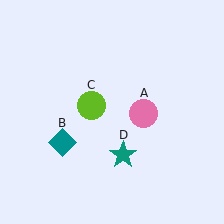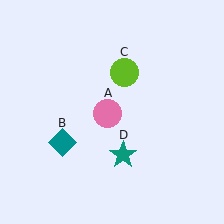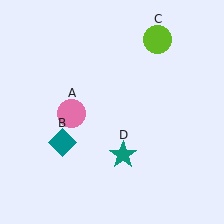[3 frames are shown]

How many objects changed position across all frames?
2 objects changed position: pink circle (object A), lime circle (object C).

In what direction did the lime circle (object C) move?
The lime circle (object C) moved up and to the right.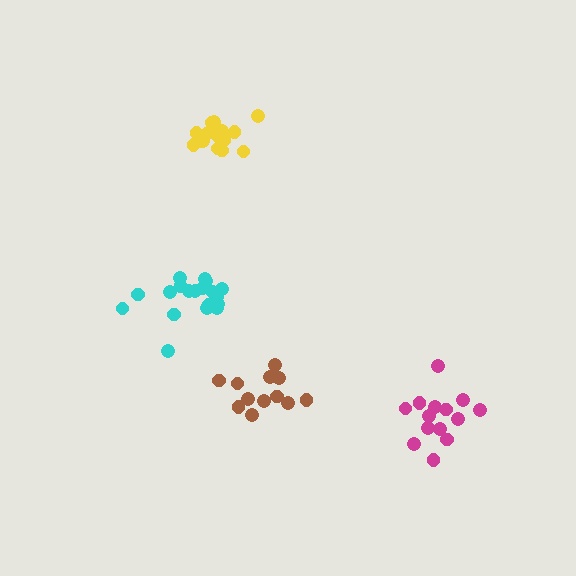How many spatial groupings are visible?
There are 4 spatial groupings.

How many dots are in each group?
Group 1: 13 dots, Group 2: 19 dots, Group 3: 17 dots, Group 4: 14 dots (63 total).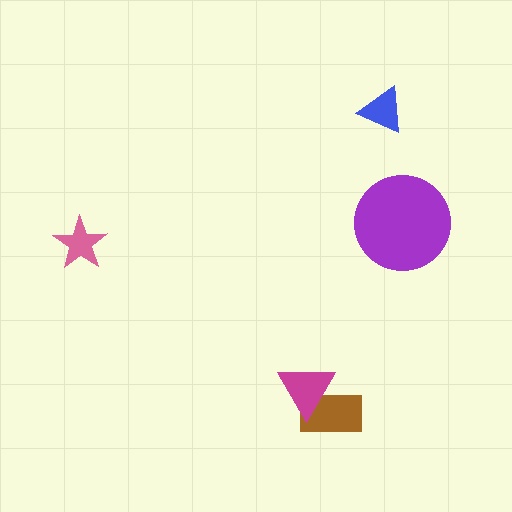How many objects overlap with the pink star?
0 objects overlap with the pink star.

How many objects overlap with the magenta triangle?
1 object overlaps with the magenta triangle.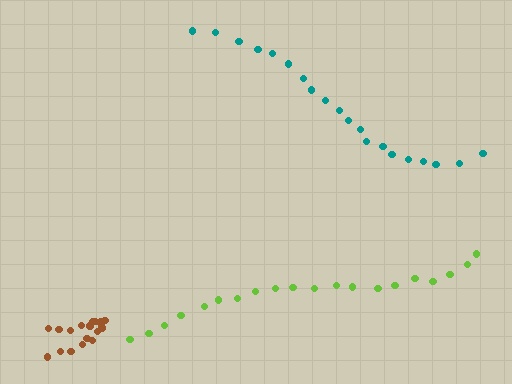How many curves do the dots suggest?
There are 3 distinct paths.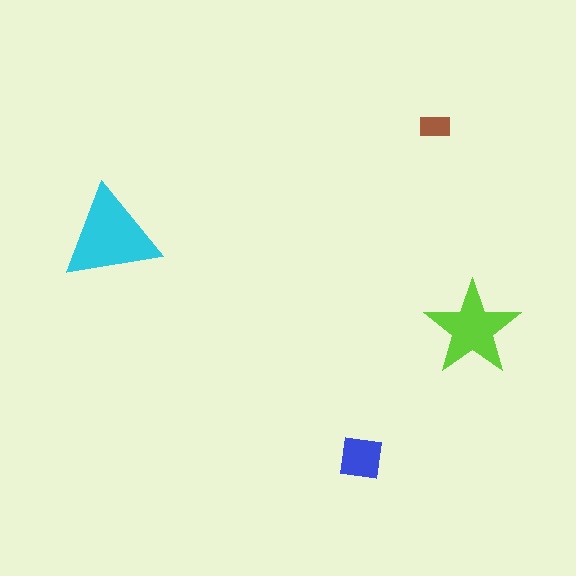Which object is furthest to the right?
The lime star is rightmost.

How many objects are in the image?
There are 4 objects in the image.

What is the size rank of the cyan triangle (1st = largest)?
1st.